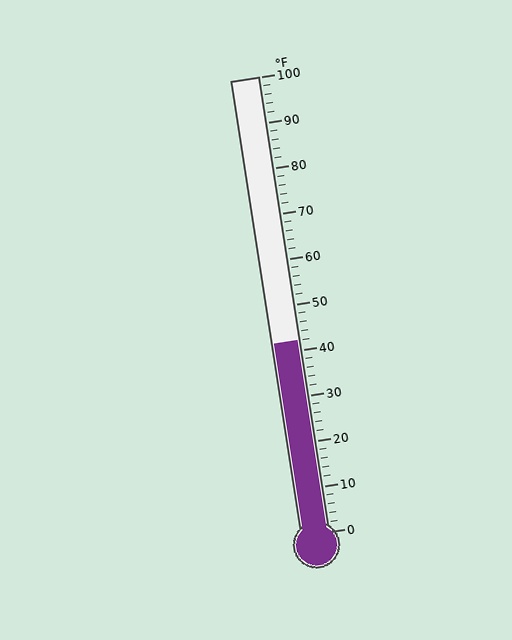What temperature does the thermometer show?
The thermometer shows approximately 42°F.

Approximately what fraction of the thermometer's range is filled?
The thermometer is filled to approximately 40% of its range.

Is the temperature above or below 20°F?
The temperature is above 20°F.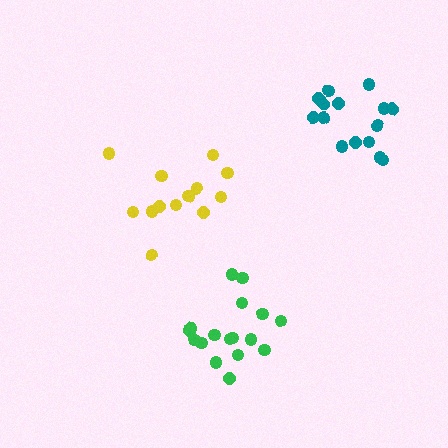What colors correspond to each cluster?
The clusters are colored: yellow, teal, green.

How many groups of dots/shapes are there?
There are 3 groups.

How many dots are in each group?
Group 1: 13 dots, Group 2: 15 dots, Group 3: 17 dots (45 total).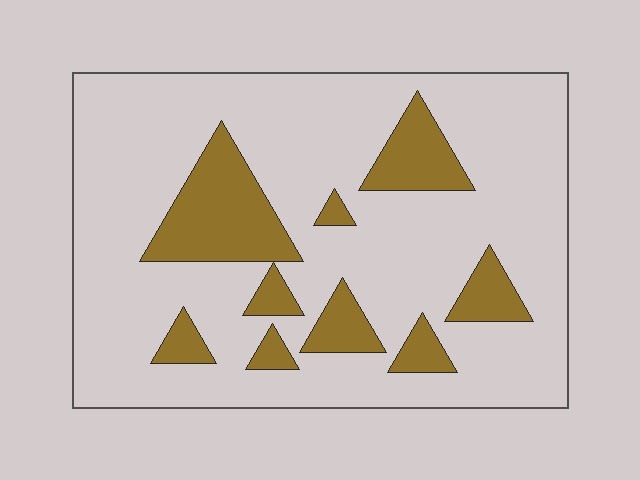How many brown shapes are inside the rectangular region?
9.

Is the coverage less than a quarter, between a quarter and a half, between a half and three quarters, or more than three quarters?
Less than a quarter.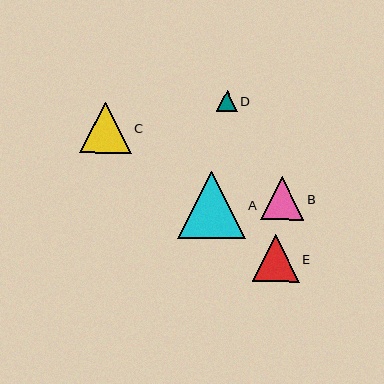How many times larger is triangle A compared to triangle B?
Triangle A is approximately 1.6 times the size of triangle B.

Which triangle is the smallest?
Triangle D is the smallest with a size of approximately 21 pixels.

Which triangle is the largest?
Triangle A is the largest with a size of approximately 68 pixels.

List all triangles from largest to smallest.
From largest to smallest: A, C, E, B, D.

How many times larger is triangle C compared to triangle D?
Triangle C is approximately 2.4 times the size of triangle D.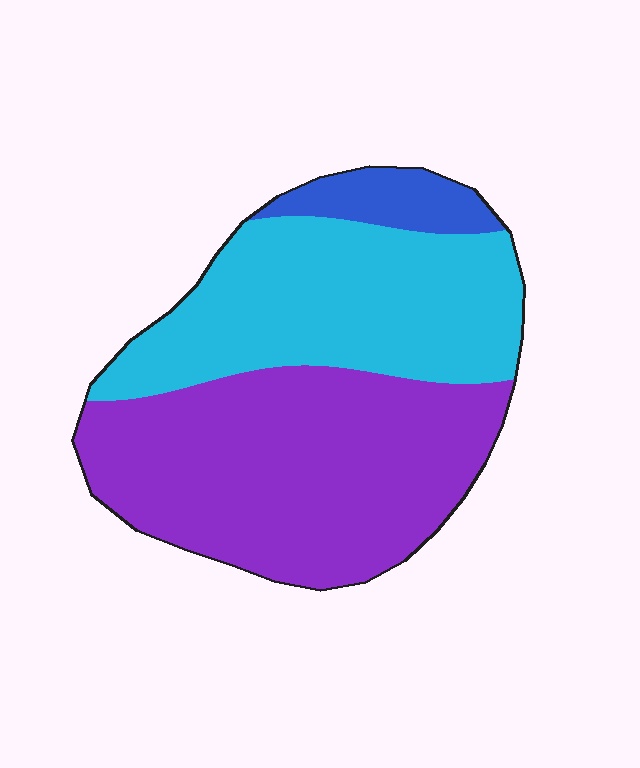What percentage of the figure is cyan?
Cyan covers 40% of the figure.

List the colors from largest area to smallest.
From largest to smallest: purple, cyan, blue.